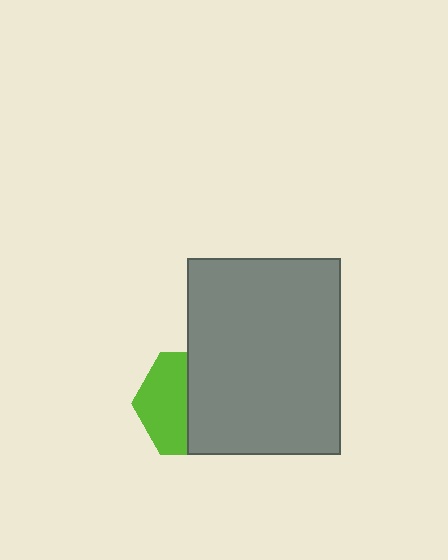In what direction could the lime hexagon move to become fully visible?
The lime hexagon could move left. That would shift it out from behind the gray rectangle entirely.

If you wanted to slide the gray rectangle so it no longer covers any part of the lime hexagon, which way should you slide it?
Slide it right — that is the most direct way to separate the two shapes.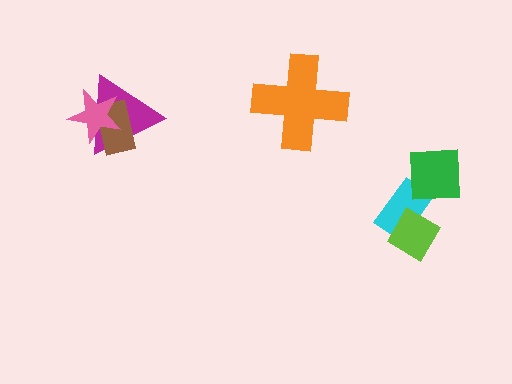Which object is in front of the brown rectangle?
The pink star is in front of the brown rectangle.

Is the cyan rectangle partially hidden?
Yes, it is partially covered by another shape.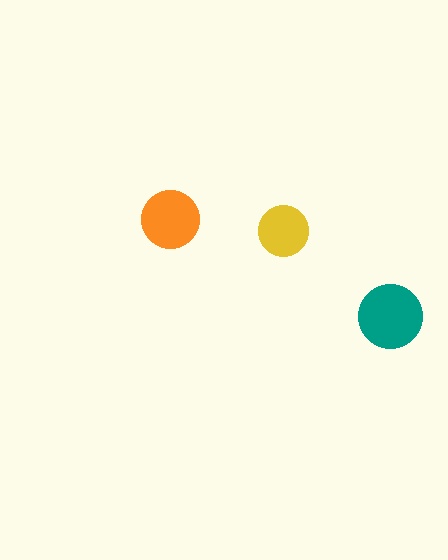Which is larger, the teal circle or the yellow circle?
The teal one.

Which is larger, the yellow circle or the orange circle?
The orange one.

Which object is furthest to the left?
The orange circle is leftmost.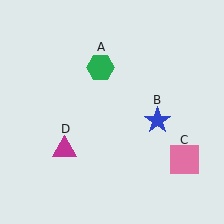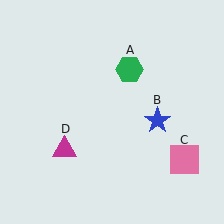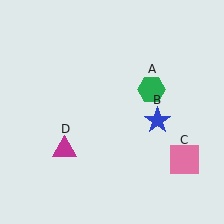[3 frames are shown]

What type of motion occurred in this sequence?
The green hexagon (object A) rotated clockwise around the center of the scene.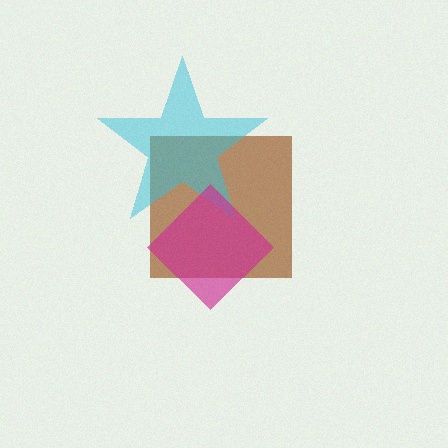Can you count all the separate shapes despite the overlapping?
Yes, there are 3 separate shapes.